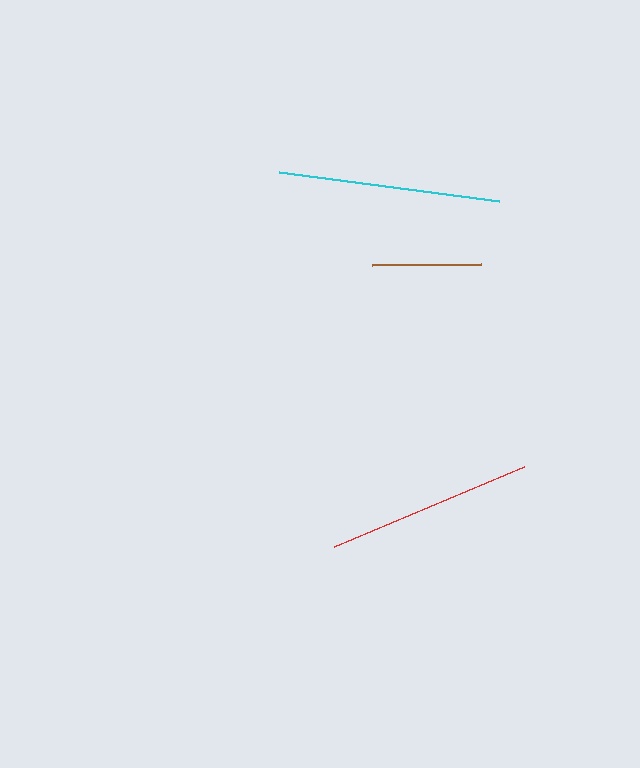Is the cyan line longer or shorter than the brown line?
The cyan line is longer than the brown line.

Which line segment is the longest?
The cyan line is the longest at approximately 222 pixels.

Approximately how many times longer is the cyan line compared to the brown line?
The cyan line is approximately 2.0 times the length of the brown line.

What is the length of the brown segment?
The brown segment is approximately 110 pixels long.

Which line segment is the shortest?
The brown line is the shortest at approximately 110 pixels.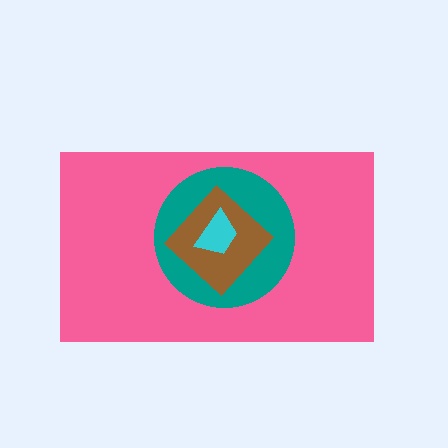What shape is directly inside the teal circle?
The brown diamond.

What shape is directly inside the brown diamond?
The cyan trapezoid.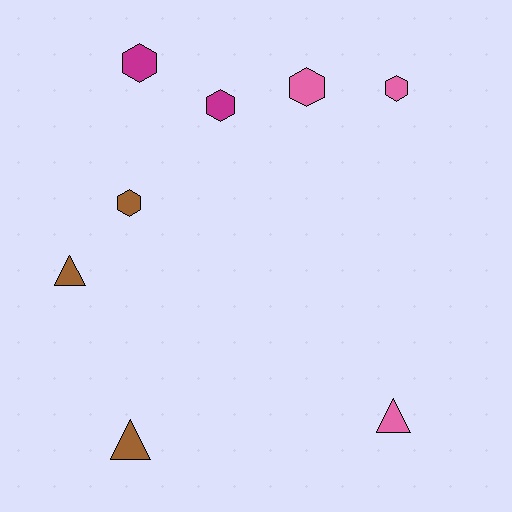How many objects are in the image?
There are 8 objects.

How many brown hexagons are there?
There is 1 brown hexagon.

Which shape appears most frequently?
Hexagon, with 5 objects.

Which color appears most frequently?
Brown, with 3 objects.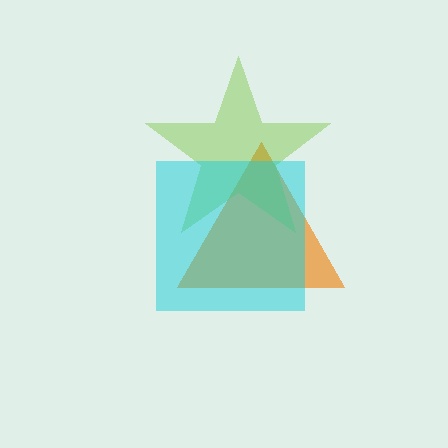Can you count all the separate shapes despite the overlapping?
Yes, there are 3 separate shapes.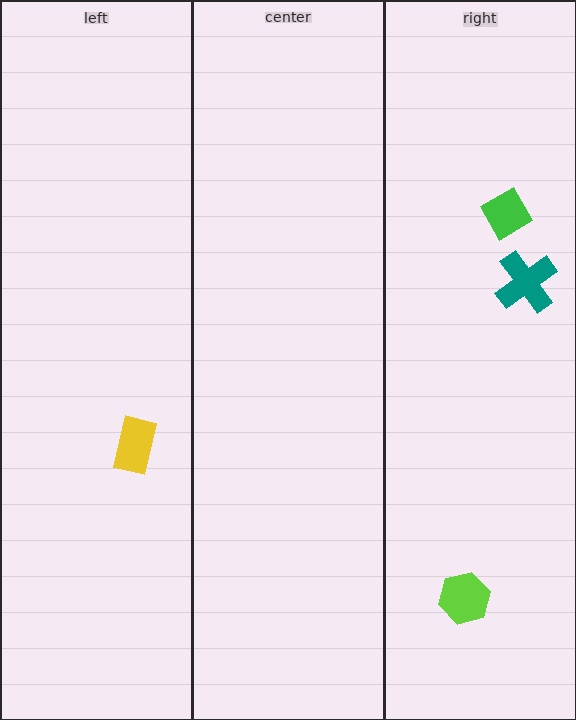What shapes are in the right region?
The green diamond, the lime hexagon, the teal cross.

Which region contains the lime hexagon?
The right region.